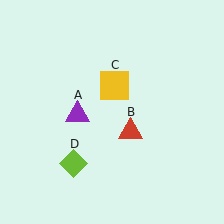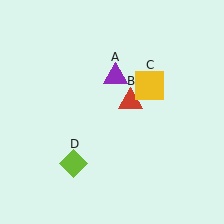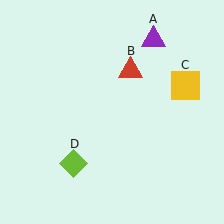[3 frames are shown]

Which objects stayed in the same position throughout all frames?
Lime diamond (object D) remained stationary.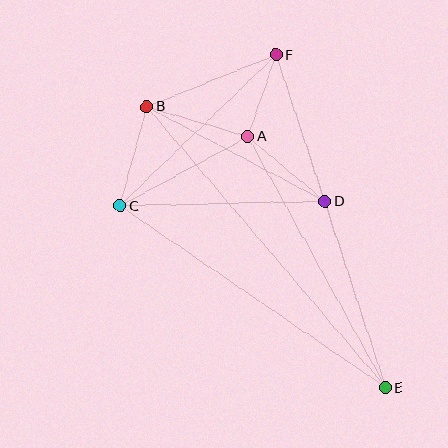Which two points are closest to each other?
Points A and F are closest to each other.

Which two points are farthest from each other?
Points B and E are farthest from each other.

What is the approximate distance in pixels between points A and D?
The distance between A and D is approximately 101 pixels.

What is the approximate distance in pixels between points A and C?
The distance between A and C is approximately 145 pixels.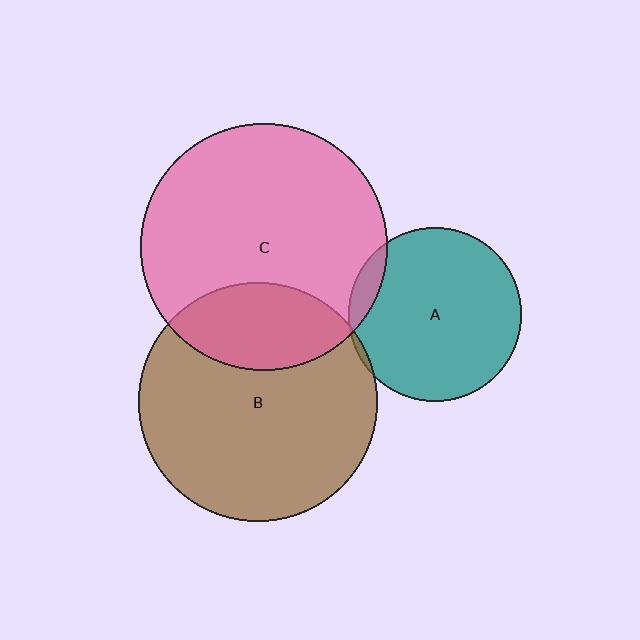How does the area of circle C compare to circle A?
Approximately 2.0 times.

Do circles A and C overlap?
Yes.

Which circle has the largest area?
Circle C (pink).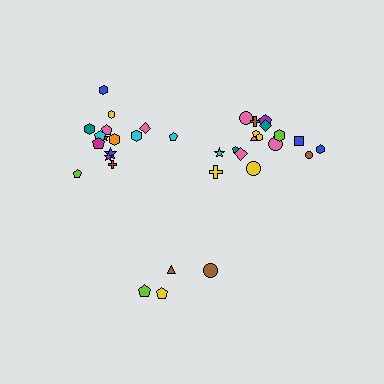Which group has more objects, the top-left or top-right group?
The top-right group.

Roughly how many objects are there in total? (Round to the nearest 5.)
Roughly 35 objects in total.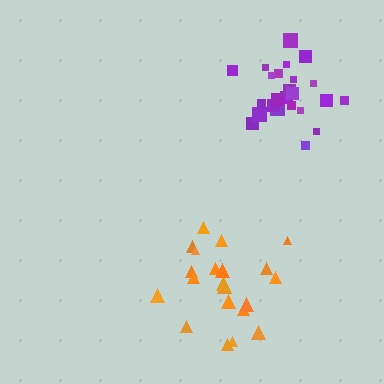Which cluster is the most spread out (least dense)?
Orange.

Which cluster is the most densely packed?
Purple.